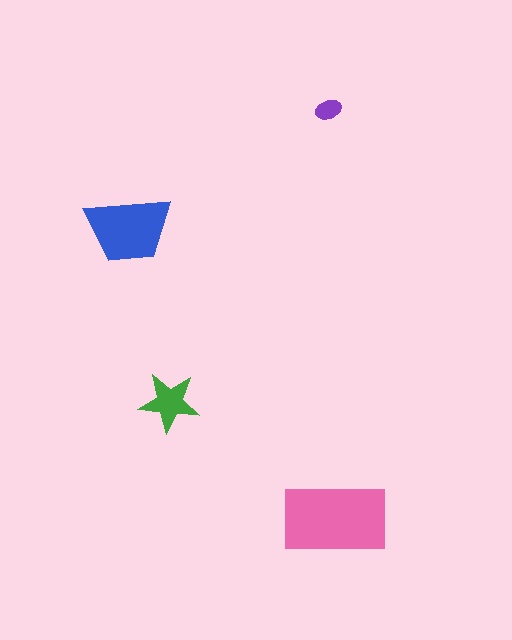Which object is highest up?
The purple ellipse is topmost.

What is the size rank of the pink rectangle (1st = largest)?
1st.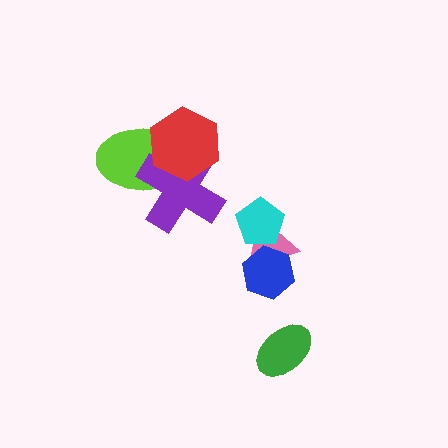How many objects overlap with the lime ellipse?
2 objects overlap with the lime ellipse.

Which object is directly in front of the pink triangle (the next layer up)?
The cyan pentagon is directly in front of the pink triangle.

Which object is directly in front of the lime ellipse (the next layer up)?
The purple cross is directly in front of the lime ellipse.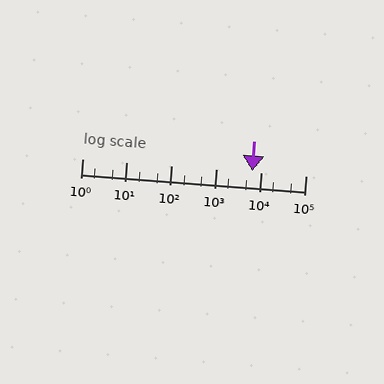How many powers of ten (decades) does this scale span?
The scale spans 5 decades, from 1 to 100000.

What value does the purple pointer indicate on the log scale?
The pointer indicates approximately 6400.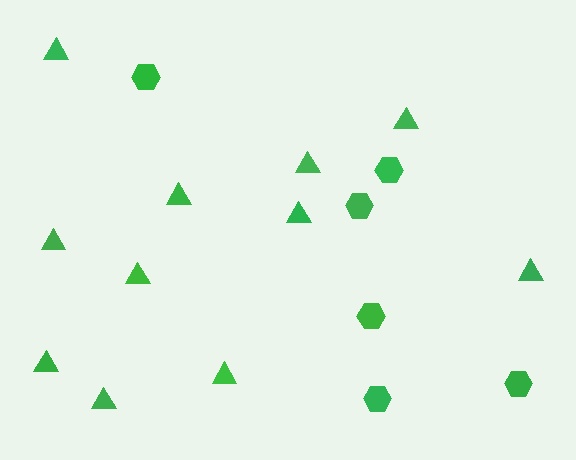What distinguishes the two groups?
There are 2 groups: one group of hexagons (6) and one group of triangles (11).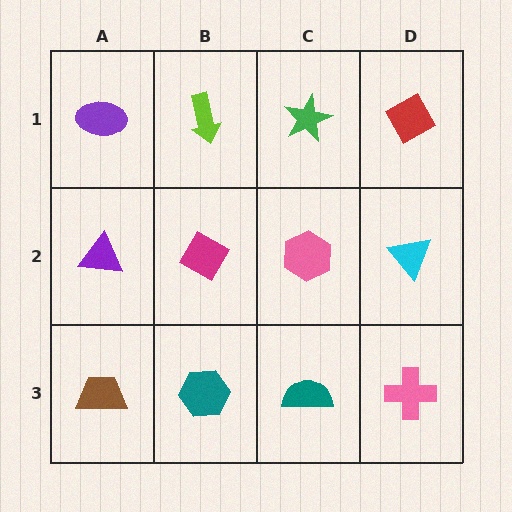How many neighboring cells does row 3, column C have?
3.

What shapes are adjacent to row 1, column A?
A purple triangle (row 2, column A), a lime arrow (row 1, column B).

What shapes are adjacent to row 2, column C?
A green star (row 1, column C), a teal semicircle (row 3, column C), a magenta diamond (row 2, column B), a cyan triangle (row 2, column D).